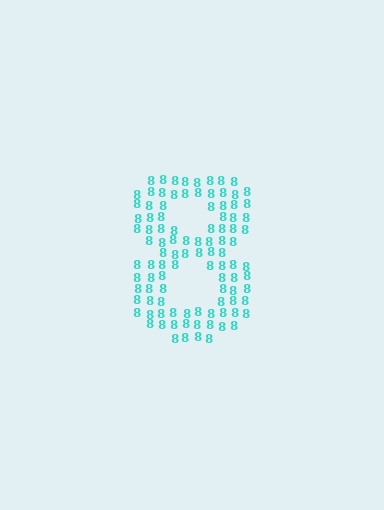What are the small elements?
The small elements are digit 8's.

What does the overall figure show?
The overall figure shows the digit 8.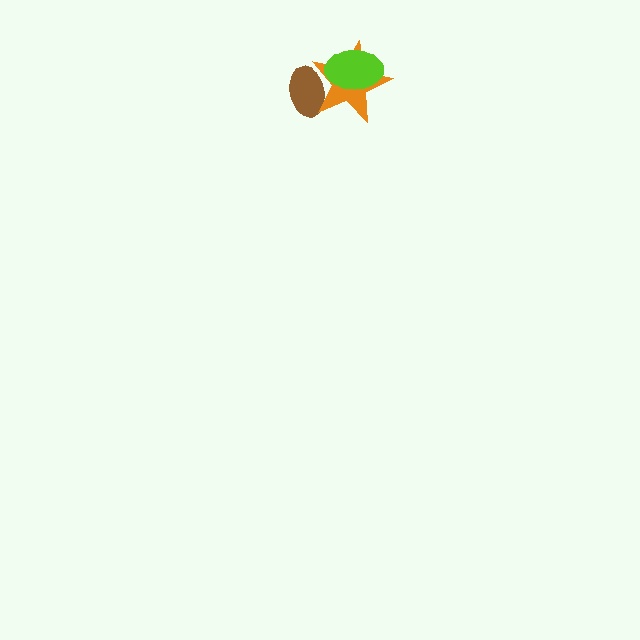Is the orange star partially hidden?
Yes, it is partially covered by another shape.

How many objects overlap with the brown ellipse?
1 object overlaps with the brown ellipse.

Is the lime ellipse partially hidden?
No, no other shape covers it.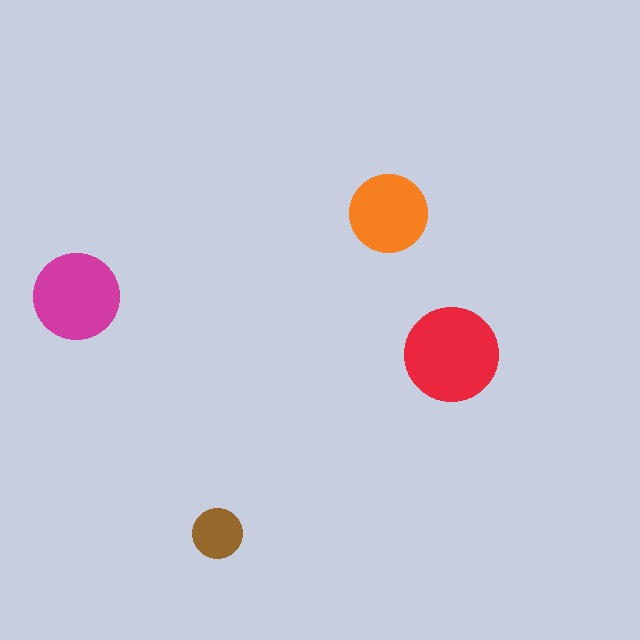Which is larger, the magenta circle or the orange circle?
The magenta one.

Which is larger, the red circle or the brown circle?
The red one.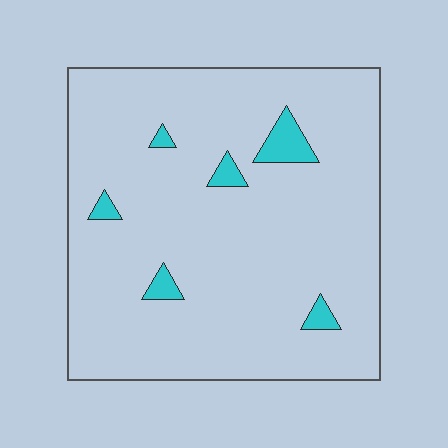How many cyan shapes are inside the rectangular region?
6.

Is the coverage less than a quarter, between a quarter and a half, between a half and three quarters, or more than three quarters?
Less than a quarter.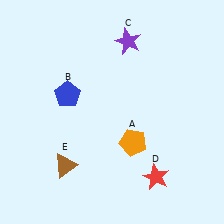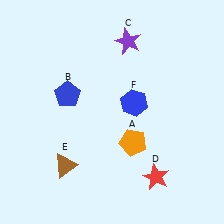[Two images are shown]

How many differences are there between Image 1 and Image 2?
There is 1 difference between the two images.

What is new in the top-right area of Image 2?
A blue hexagon (F) was added in the top-right area of Image 2.